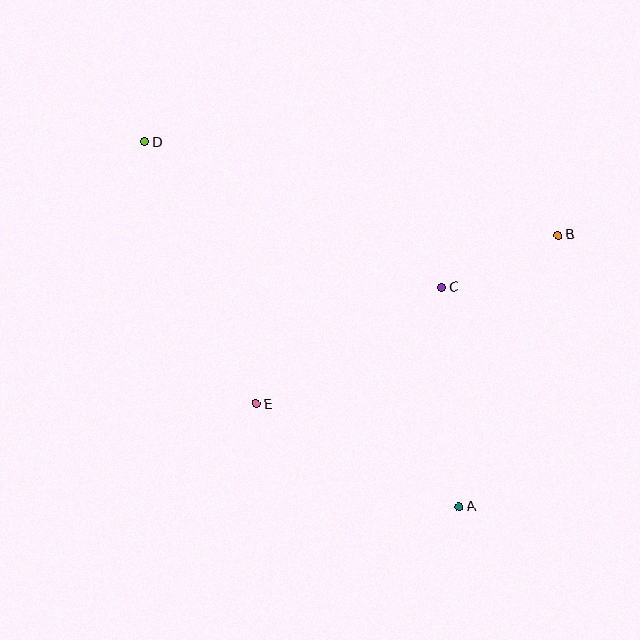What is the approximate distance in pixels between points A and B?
The distance between A and B is approximately 289 pixels.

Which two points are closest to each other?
Points B and C are closest to each other.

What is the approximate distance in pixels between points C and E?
The distance between C and E is approximately 219 pixels.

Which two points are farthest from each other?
Points A and D are farthest from each other.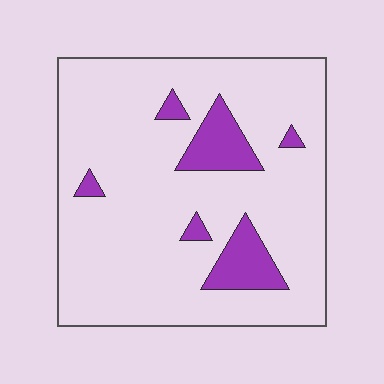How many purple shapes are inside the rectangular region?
6.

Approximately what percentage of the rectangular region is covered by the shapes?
Approximately 10%.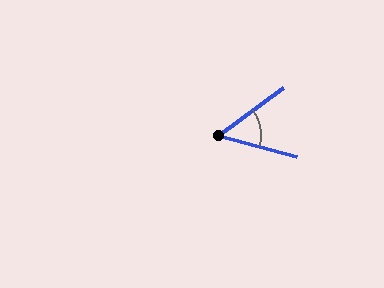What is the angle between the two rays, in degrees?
Approximately 52 degrees.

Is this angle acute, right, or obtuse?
It is acute.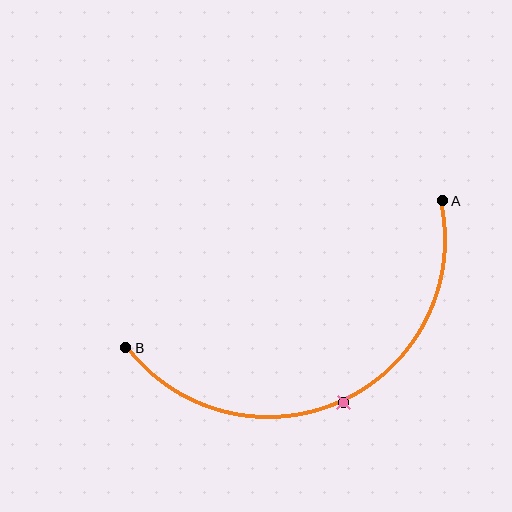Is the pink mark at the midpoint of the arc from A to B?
Yes. The pink mark lies on the arc at equal arc-length from both A and B — it is the arc midpoint.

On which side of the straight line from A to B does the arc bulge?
The arc bulges below the straight line connecting A and B.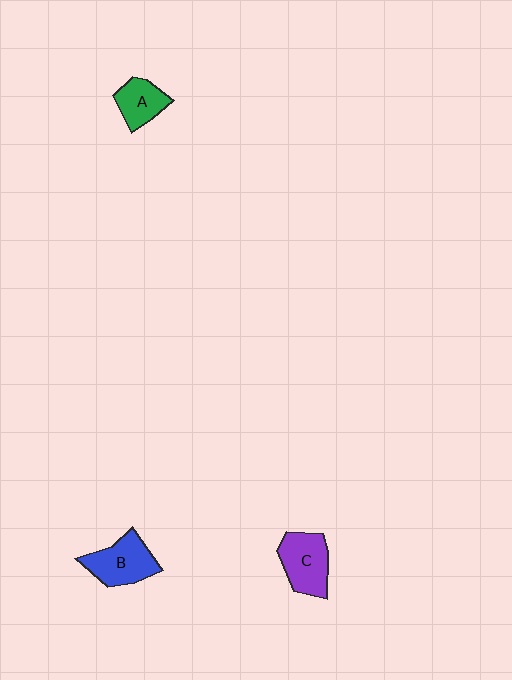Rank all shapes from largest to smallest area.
From largest to smallest: B (blue), C (purple), A (green).